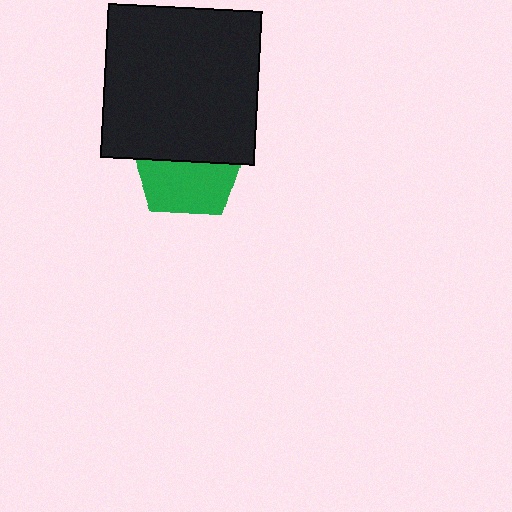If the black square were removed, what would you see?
You would see the complete green pentagon.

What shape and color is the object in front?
The object in front is a black square.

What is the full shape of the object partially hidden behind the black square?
The partially hidden object is a green pentagon.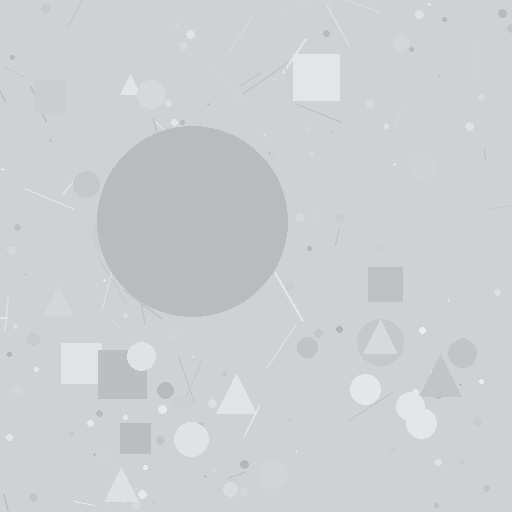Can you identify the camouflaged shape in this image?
The camouflaged shape is a circle.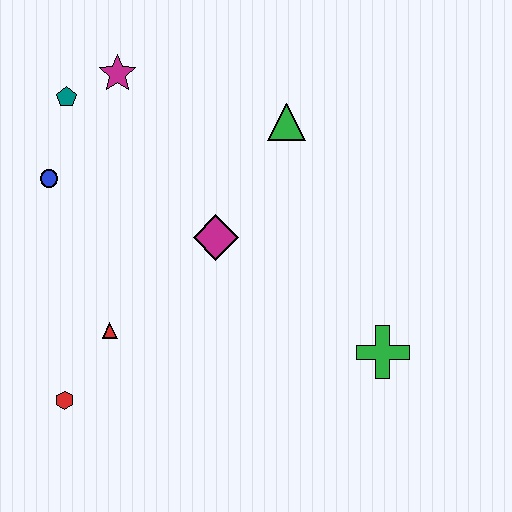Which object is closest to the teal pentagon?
The magenta star is closest to the teal pentagon.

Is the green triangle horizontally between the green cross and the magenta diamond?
Yes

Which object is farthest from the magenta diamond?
The red hexagon is farthest from the magenta diamond.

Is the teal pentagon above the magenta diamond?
Yes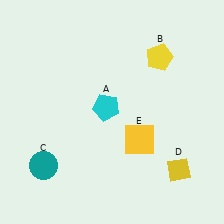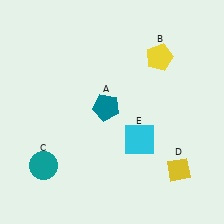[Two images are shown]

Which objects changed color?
A changed from cyan to teal. E changed from yellow to cyan.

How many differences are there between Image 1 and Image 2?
There are 2 differences between the two images.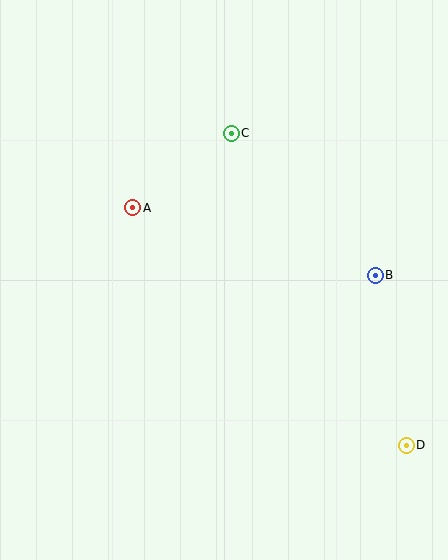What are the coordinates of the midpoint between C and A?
The midpoint between C and A is at (182, 170).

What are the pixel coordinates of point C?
Point C is at (231, 133).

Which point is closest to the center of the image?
Point A at (133, 208) is closest to the center.